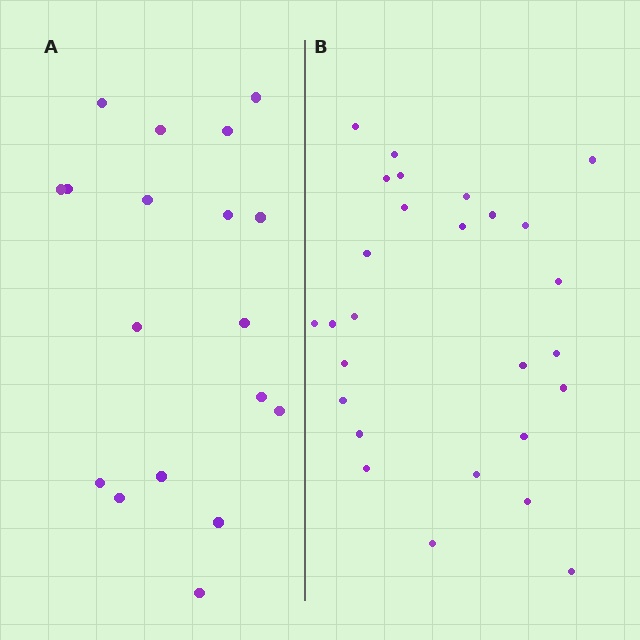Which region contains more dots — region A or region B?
Region B (the right region) has more dots.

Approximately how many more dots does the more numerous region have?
Region B has roughly 8 or so more dots than region A.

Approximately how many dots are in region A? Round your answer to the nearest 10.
About 20 dots. (The exact count is 18, which rounds to 20.)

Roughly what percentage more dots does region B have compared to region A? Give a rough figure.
About 50% more.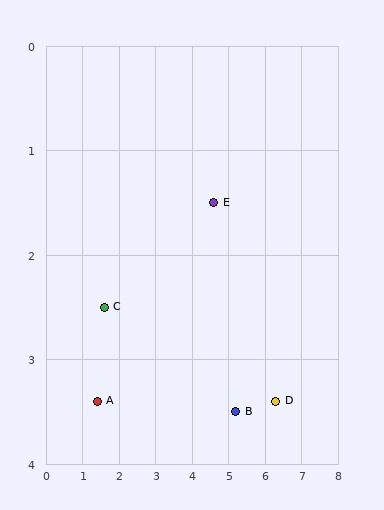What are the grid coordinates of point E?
Point E is at approximately (4.6, 1.5).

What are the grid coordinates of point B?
Point B is at approximately (5.2, 3.5).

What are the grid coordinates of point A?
Point A is at approximately (1.4, 3.4).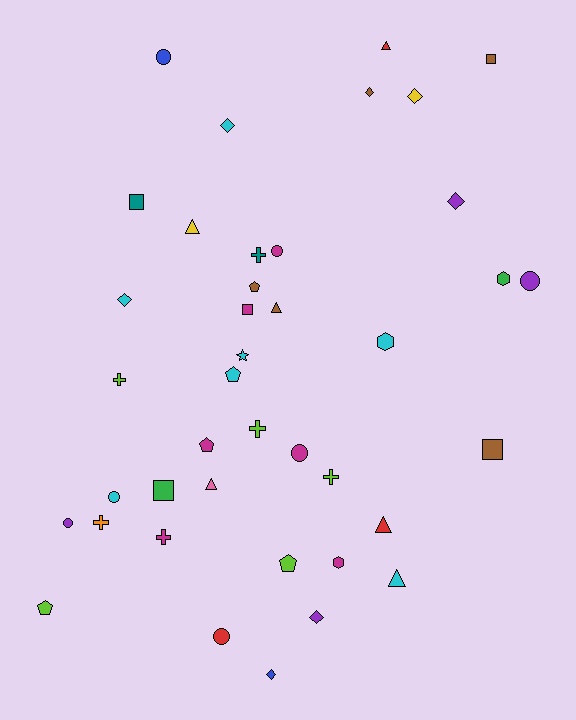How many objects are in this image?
There are 40 objects.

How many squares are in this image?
There are 5 squares.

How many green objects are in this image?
There are 2 green objects.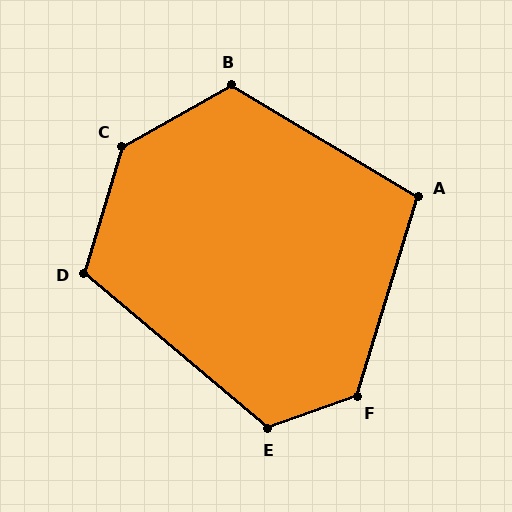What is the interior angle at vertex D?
Approximately 114 degrees (obtuse).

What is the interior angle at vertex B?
Approximately 120 degrees (obtuse).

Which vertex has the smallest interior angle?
A, at approximately 104 degrees.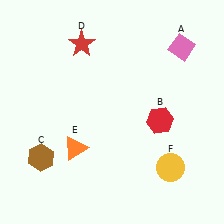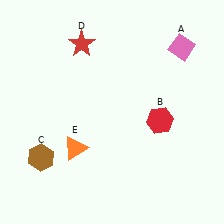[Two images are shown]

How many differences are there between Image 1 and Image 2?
There is 1 difference between the two images.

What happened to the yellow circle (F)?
The yellow circle (F) was removed in Image 2. It was in the bottom-right area of Image 1.